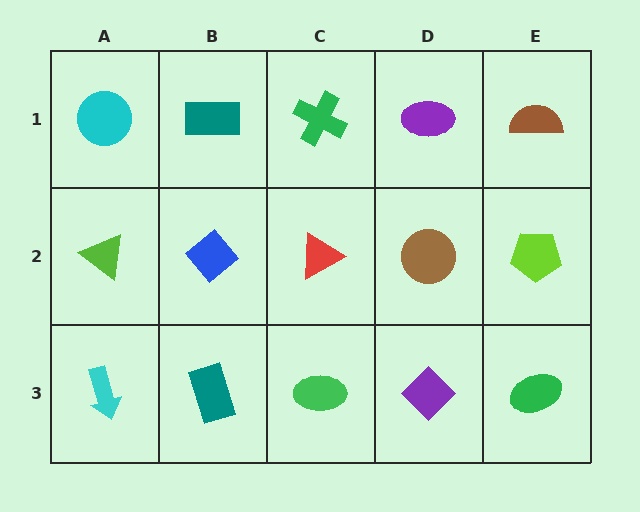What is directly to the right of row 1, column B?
A green cross.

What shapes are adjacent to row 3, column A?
A lime triangle (row 2, column A), a teal rectangle (row 3, column B).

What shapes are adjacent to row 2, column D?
A purple ellipse (row 1, column D), a purple diamond (row 3, column D), a red triangle (row 2, column C), a lime pentagon (row 2, column E).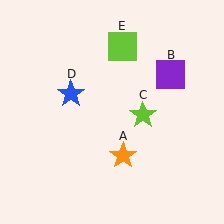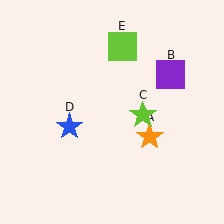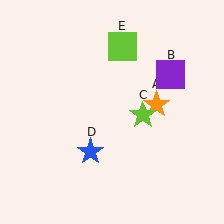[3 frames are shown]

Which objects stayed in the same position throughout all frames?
Purple square (object B) and lime star (object C) and lime square (object E) remained stationary.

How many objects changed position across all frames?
2 objects changed position: orange star (object A), blue star (object D).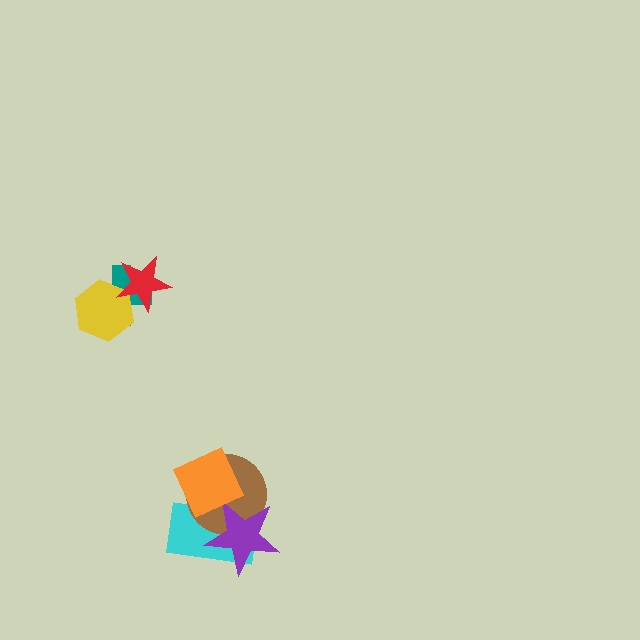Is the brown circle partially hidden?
Yes, it is partially covered by another shape.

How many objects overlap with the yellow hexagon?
2 objects overlap with the yellow hexagon.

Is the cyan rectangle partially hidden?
Yes, it is partially covered by another shape.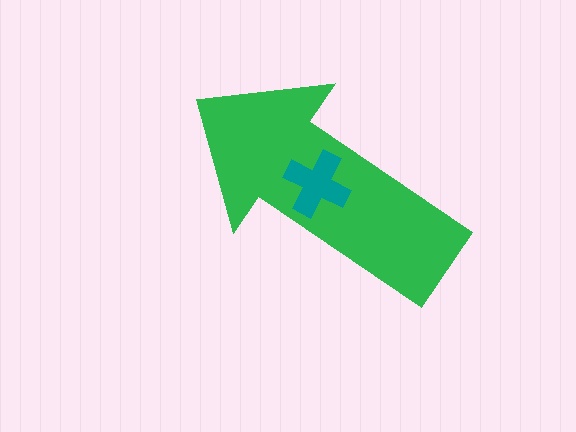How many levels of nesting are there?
2.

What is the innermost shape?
The teal cross.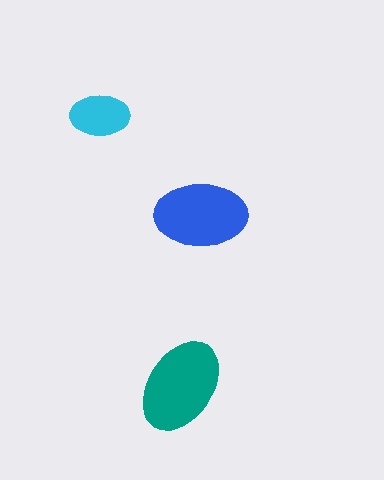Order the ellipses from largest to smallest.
the teal one, the blue one, the cyan one.